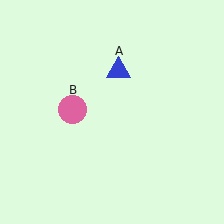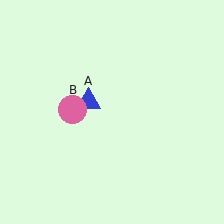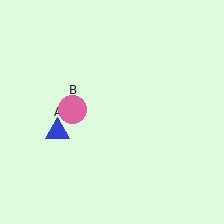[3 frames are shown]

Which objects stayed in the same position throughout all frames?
Pink circle (object B) remained stationary.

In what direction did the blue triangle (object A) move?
The blue triangle (object A) moved down and to the left.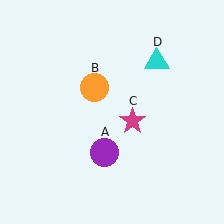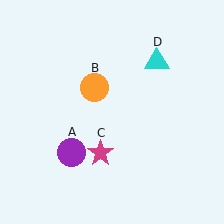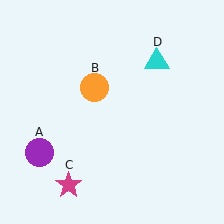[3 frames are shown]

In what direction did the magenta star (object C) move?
The magenta star (object C) moved down and to the left.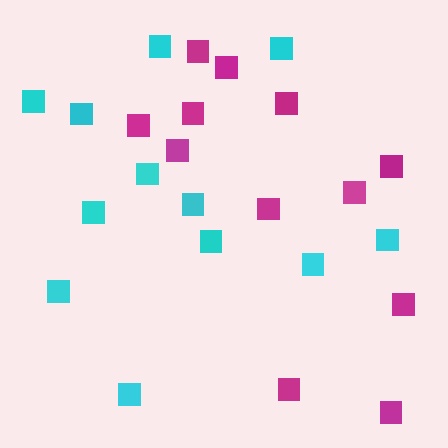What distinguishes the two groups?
There are 2 groups: one group of magenta squares (12) and one group of cyan squares (12).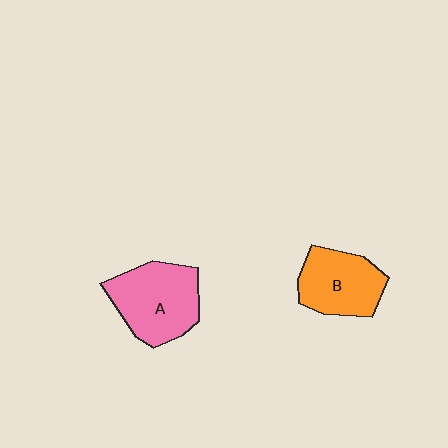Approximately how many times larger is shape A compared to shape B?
Approximately 1.2 times.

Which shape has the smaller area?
Shape B (orange).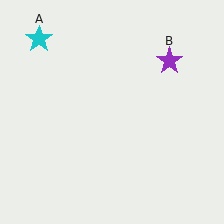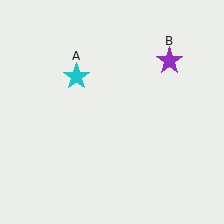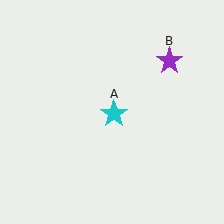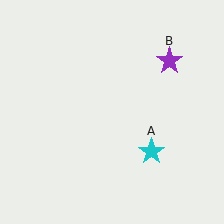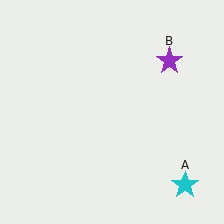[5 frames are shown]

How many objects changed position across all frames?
1 object changed position: cyan star (object A).